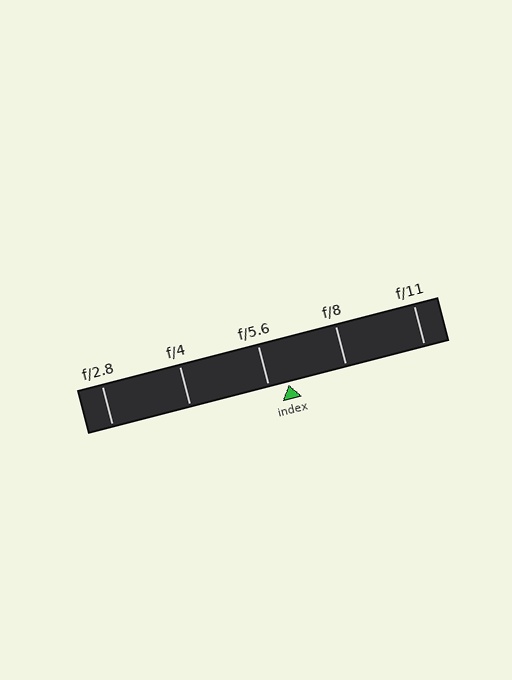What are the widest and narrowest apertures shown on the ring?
The widest aperture shown is f/2.8 and the narrowest is f/11.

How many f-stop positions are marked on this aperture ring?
There are 5 f-stop positions marked.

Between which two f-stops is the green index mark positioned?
The index mark is between f/5.6 and f/8.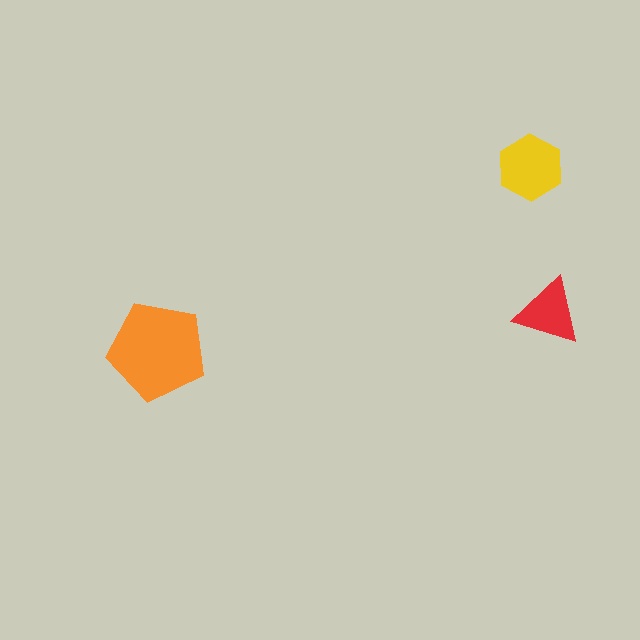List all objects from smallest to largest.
The red triangle, the yellow hexagon, the orange pentagon.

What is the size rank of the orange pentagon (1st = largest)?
1st.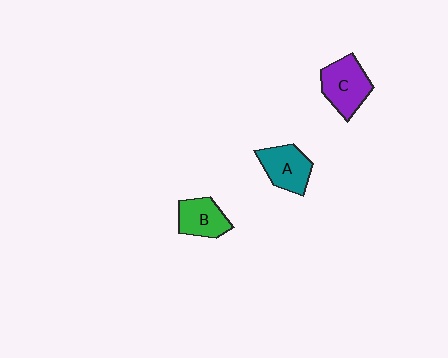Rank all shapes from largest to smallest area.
From largest to smallest: C (purple), A (teal), B (green).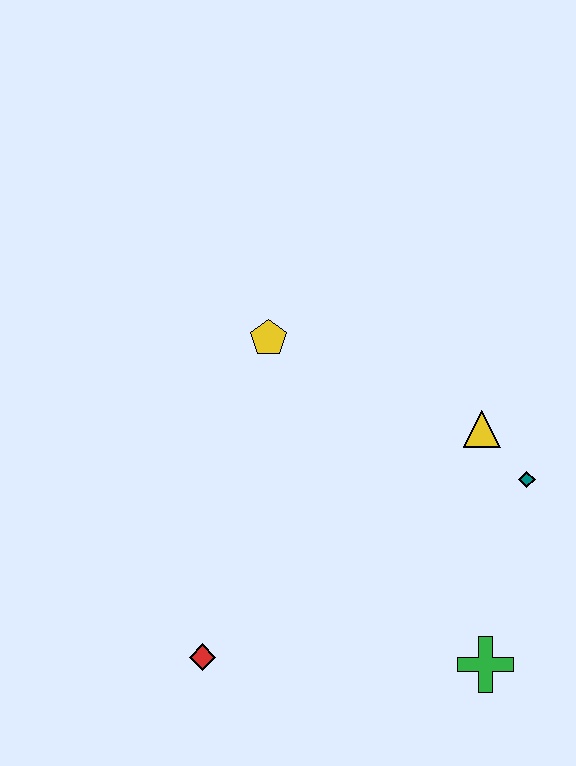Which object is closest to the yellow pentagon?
The yellow triangle is closest to the yellow pentagon.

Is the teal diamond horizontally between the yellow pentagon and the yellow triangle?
No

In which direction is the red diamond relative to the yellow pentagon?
The red diamond is below the yellow pentagon.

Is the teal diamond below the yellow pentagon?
Yes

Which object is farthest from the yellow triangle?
The red diamond is farthest from the yellow triangle.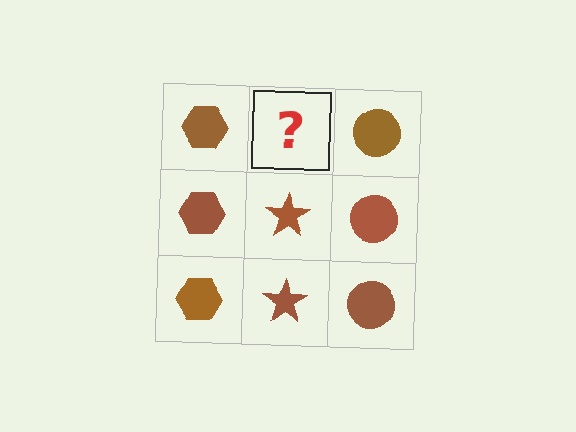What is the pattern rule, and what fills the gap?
The rule is that each column has a consistent shape. The gap should be filled with a brown star.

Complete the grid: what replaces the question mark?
The question mark should be replaced with a brown star.